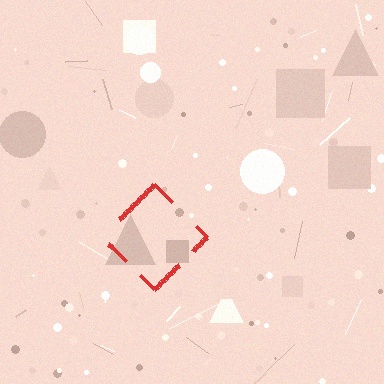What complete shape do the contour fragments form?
The contour fragments form a diamond.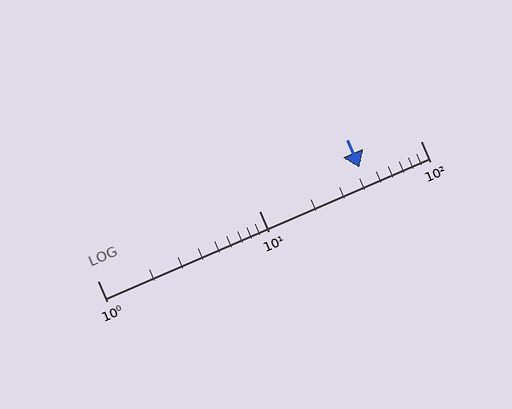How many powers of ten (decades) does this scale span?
The scale spans 2 decades, from 1 to 100.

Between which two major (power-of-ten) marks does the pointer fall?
The pointer is between 10 and 100.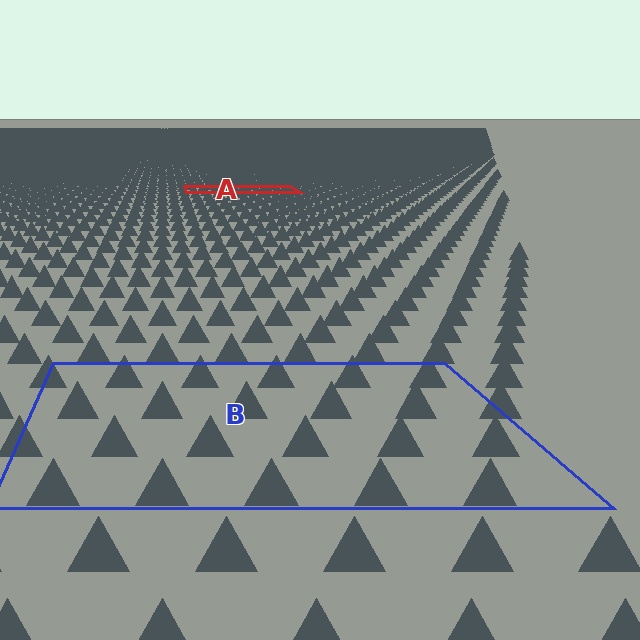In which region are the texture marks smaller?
The texture marks are smaller in region A, because it is farther away.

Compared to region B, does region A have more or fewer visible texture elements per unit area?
Region A has more texture elements per unit area — they are packed more densely because it is farther away.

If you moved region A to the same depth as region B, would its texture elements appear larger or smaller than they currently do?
They would appear larger. At a closer depth, the same texture elements are projected at a bigger on-screen size.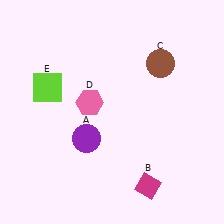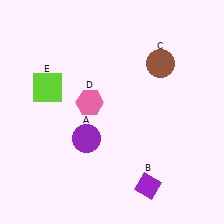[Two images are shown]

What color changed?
The diamond (B) changed from magenta in Image 1 to purple in Image 2.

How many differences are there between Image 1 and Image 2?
There is 1 difference between the two images.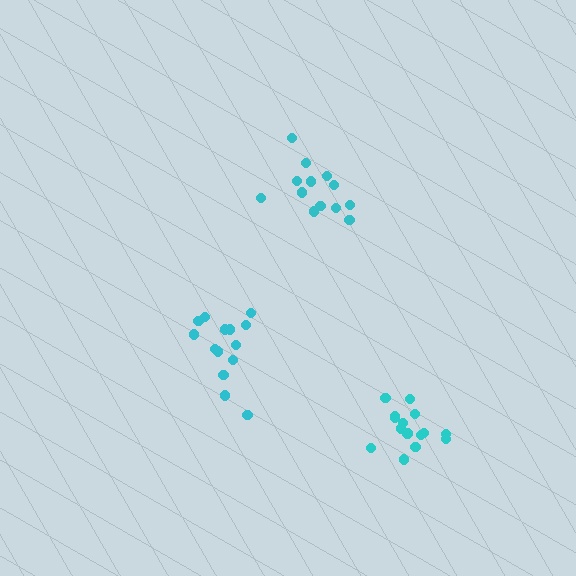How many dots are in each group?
Group 1: 14 dots, Group 2: 13 dots, Group 3: 15 dots (42 total).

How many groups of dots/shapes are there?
There are 3 groups.